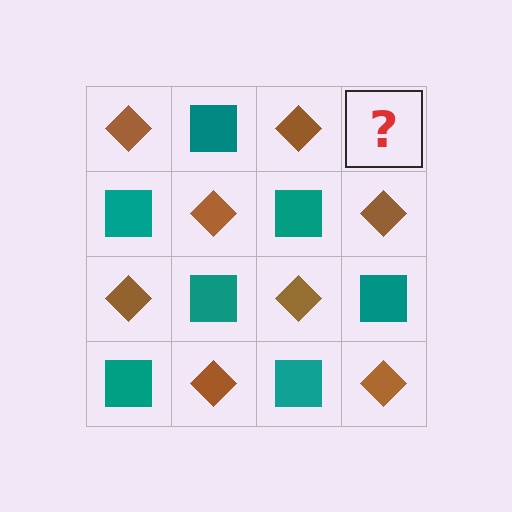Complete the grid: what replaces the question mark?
The question mark should be replaced with a teal square.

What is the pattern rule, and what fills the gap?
The rule is that it alternates brown diamond and teal square in a checkerboard pattern. The gap should be filled with a teal square.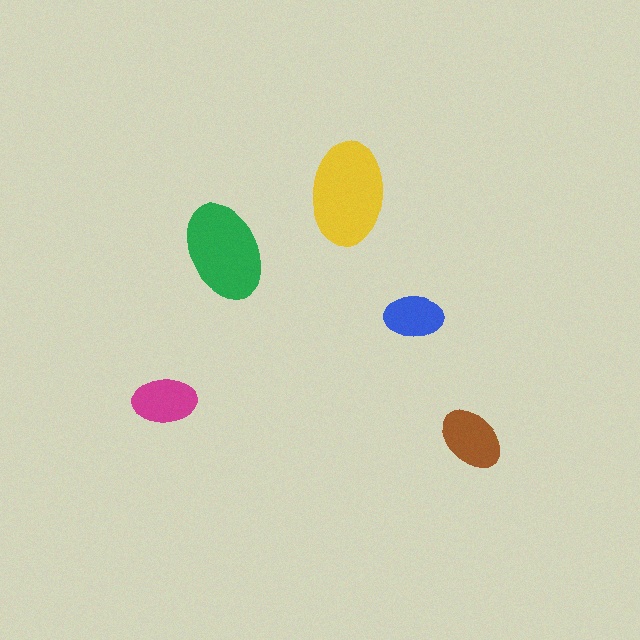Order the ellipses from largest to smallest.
the yellow one, the green one, the brown one, the magenta one, the blue one.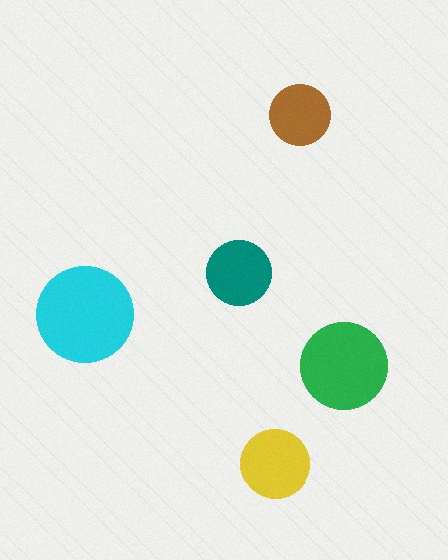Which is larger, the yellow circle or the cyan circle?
The cyan one.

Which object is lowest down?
The yellow circle is bottommost.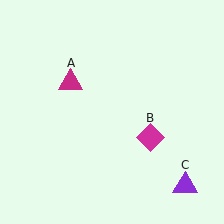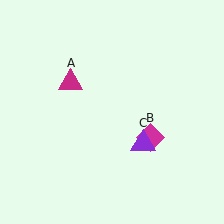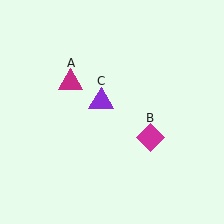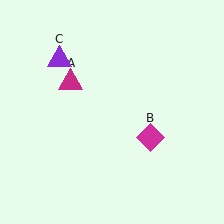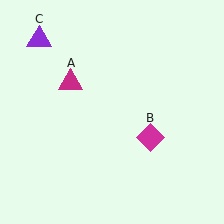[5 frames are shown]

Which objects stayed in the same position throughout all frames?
Magenta triangle (object A) and magenta diamond (object B) remained stationary.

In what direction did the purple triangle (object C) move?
The purple triangle (object C) moved up and to the left.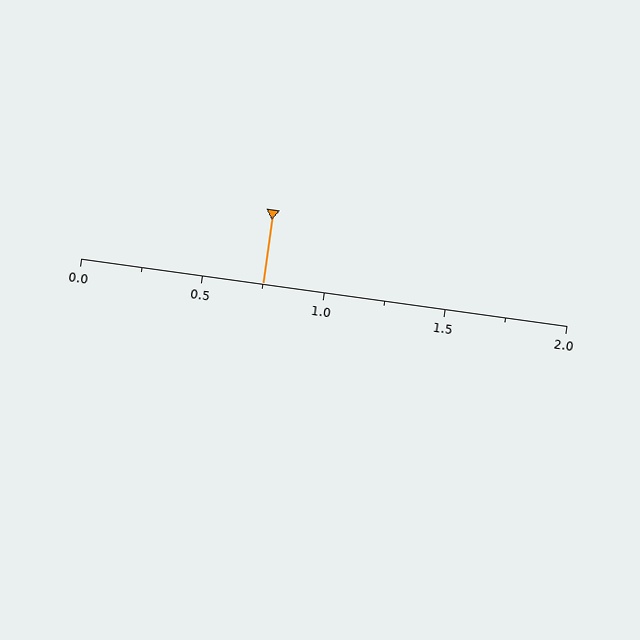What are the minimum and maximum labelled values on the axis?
The axis runs from 0.0 to 2.0.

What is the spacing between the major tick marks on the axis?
The major ticks are spaced 0.5 apart.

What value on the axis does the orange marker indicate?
The marker indicates approximately 0.75.